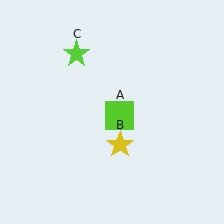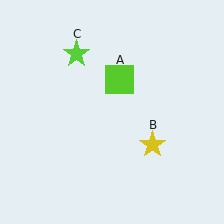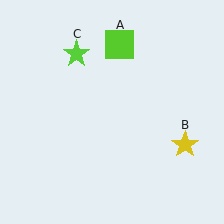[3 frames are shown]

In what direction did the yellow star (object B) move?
The yellow star (object B) moved right.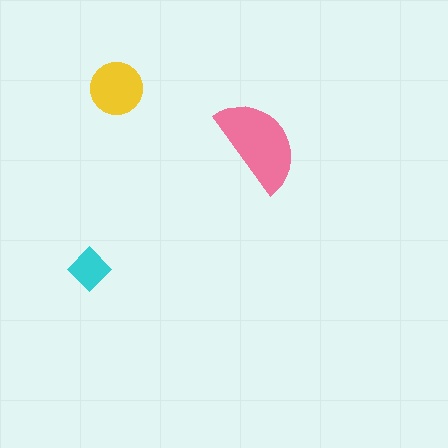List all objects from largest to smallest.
The pink semicircle, the yellow circle, the cyan diamond.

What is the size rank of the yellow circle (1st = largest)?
2nd.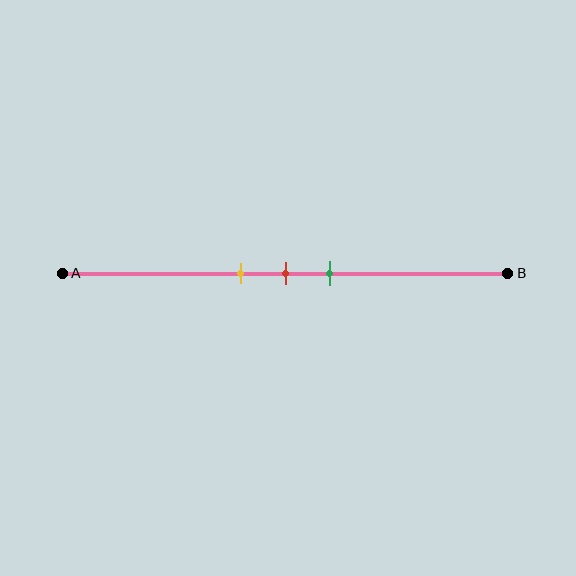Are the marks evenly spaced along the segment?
Yes, the marks are approximately evenly spaced.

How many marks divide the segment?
There are 3 marks dividing the segment.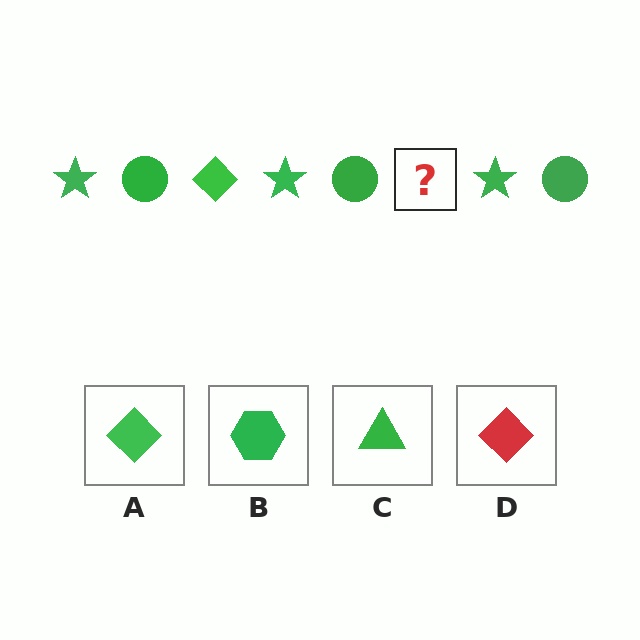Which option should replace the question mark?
Option A.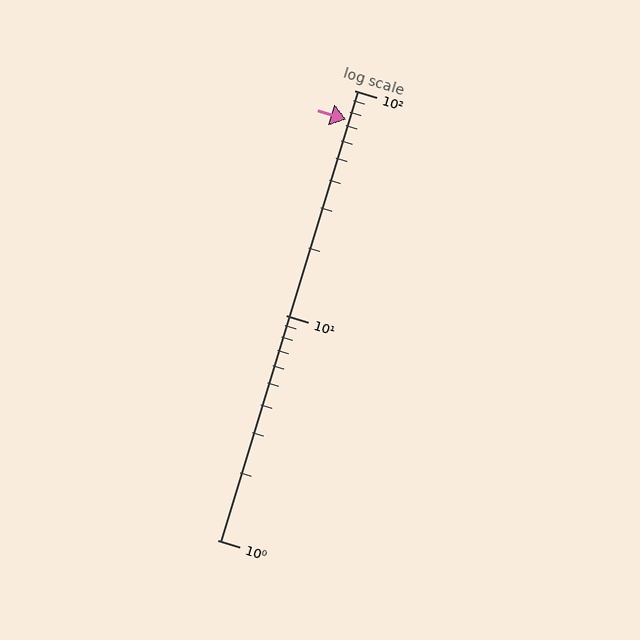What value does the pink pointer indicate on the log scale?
The pointer indicates approximately 74.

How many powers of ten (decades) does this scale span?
The scale spans 2 decades, from 1 to 100.